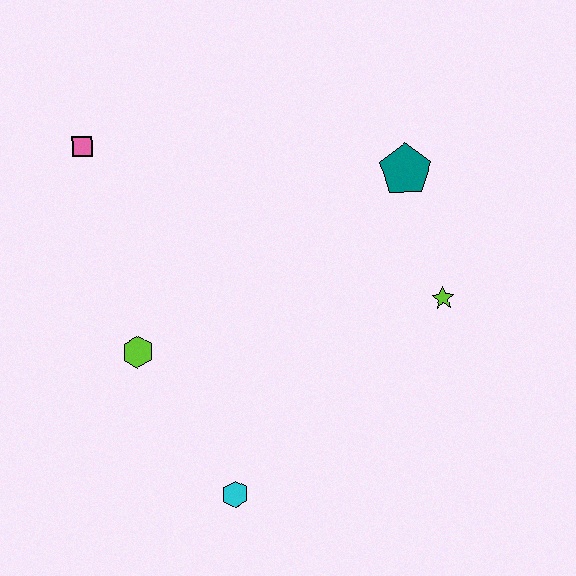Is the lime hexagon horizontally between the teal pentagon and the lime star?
No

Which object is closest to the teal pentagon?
The lime star is closest to the teal pentagon.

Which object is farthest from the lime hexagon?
The teal pentagon is farthest from the lime hexagon.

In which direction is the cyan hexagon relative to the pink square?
The cyan hexagon is below the pink square.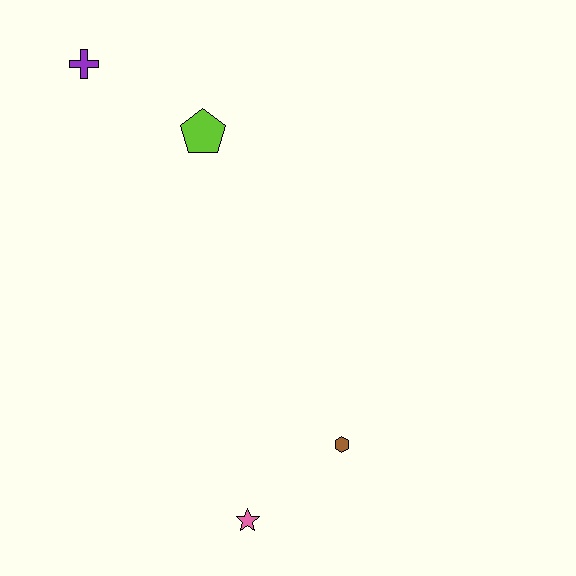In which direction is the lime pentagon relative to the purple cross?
The lime pentagon is to the right of the purple cross.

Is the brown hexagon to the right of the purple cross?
Yes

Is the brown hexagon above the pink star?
Yes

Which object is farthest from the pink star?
The purple cross is farthest from the pink star.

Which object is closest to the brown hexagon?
The pink star is closest to the brown hexagon.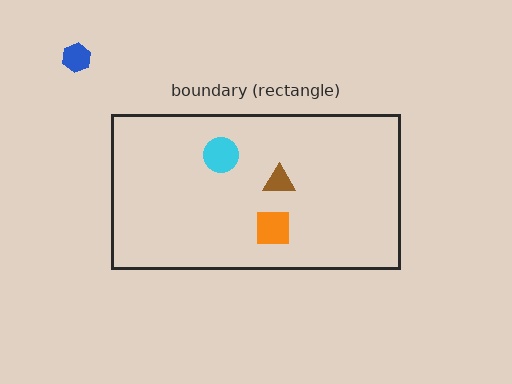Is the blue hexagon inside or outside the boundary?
Outside.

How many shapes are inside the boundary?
3 inside, 1 outside.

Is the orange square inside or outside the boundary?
Inside.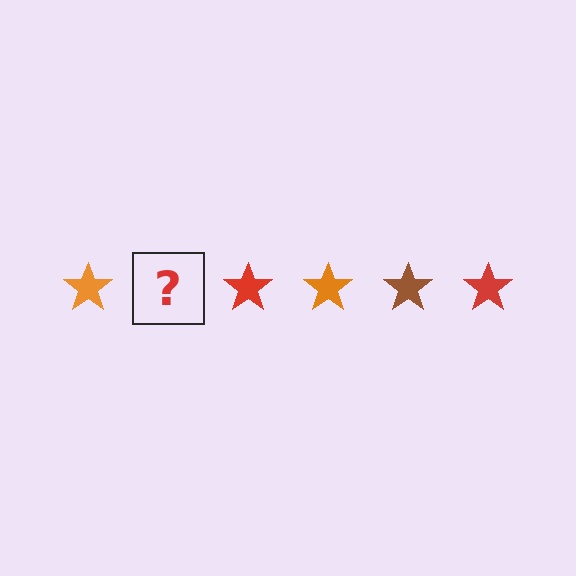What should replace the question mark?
The question mark should be replaced with a brown star.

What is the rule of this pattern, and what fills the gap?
The rule is that the pattern cycles through orange, brown, red stars. The gap should be filled with a brown star.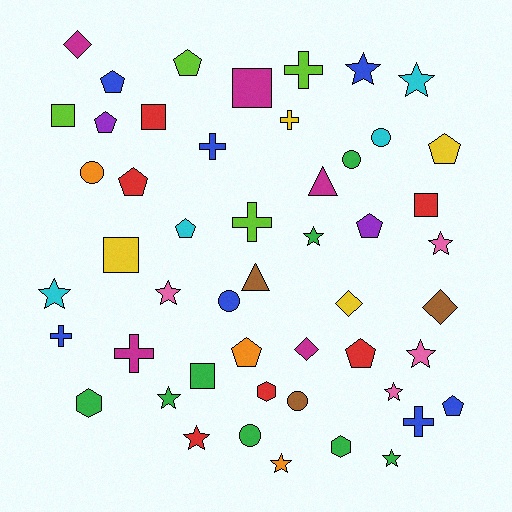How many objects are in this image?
There are 50 objects.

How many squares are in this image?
There are 6 squares.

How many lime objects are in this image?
There are 4 lime objects.